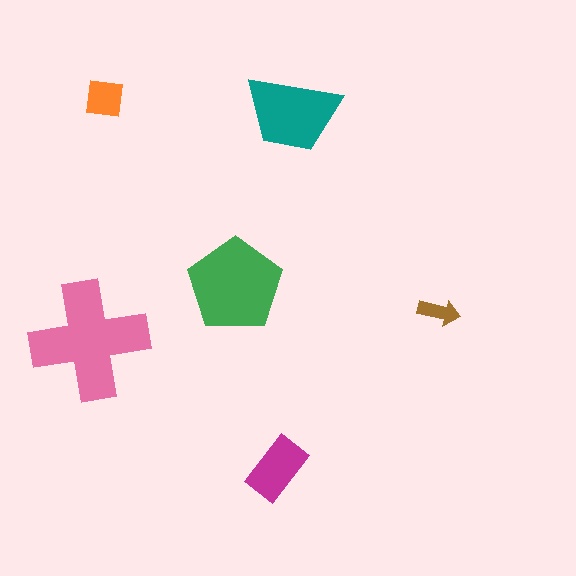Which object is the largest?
The pink cross.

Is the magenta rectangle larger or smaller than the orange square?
Larger.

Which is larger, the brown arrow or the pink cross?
The pink cross.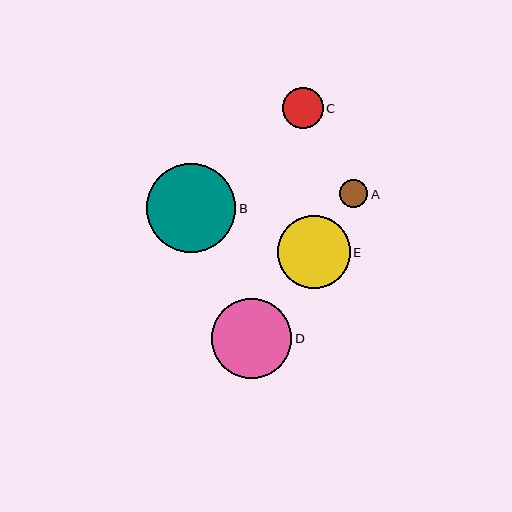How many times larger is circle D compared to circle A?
Circle D is approximately 2.9 times the size of circle A.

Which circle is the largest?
Circle B is the largest with a size of approximately 89 pixels.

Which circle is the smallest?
Circle A is the smallest with a size of approximately 28 pixels.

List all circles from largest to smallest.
From largest to smallest: B, D, E, C, A.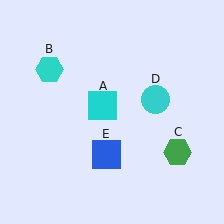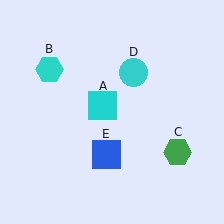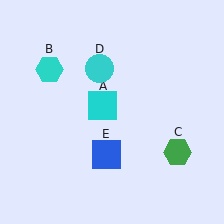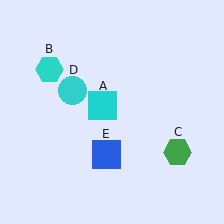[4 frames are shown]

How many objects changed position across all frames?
1 object changed position: cyan circle (object D).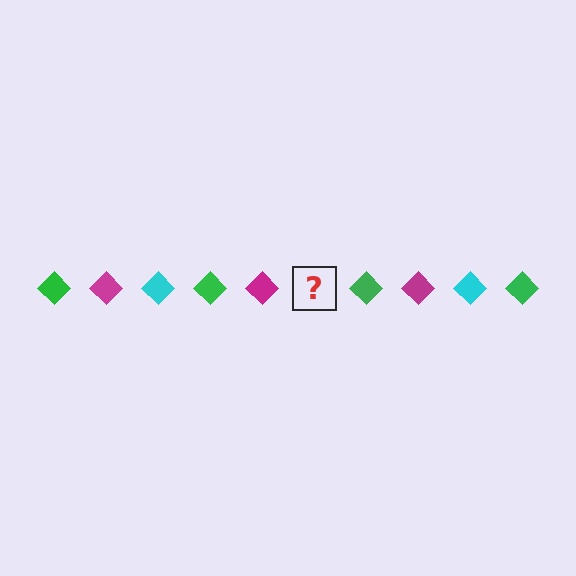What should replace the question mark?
The question mark should be replaced with a cyan diamond.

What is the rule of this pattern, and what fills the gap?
The rule is that the pattern cycles through green, magenta, cyan diamonds. The gap should be filled with a cyan diamond.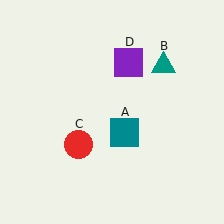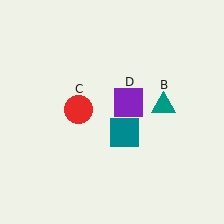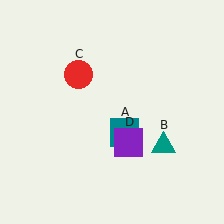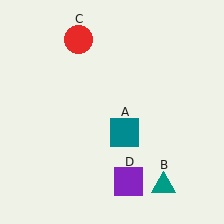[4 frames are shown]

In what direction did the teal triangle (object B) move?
The teal triangle (object B) moved down.